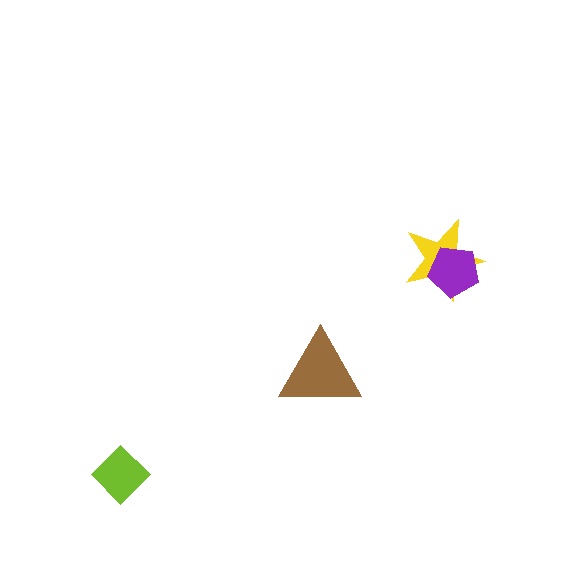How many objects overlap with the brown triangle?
0 objects overlap with the brown triangle.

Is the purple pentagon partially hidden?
No, no other shape covers it.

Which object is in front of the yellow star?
The purple pentagon is in front of the yellow star.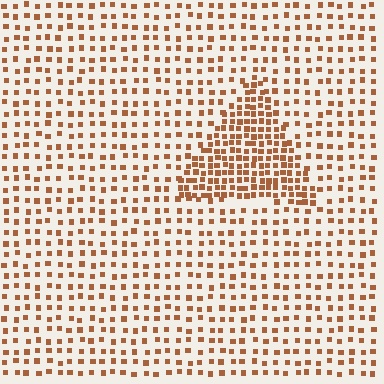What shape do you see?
I see a triangle.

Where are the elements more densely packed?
The elements are more densely packed inside the triangle boundary.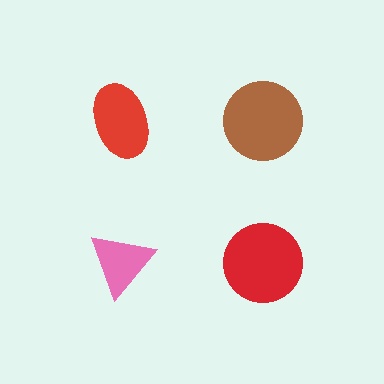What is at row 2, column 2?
A red circle.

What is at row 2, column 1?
A pink triangle.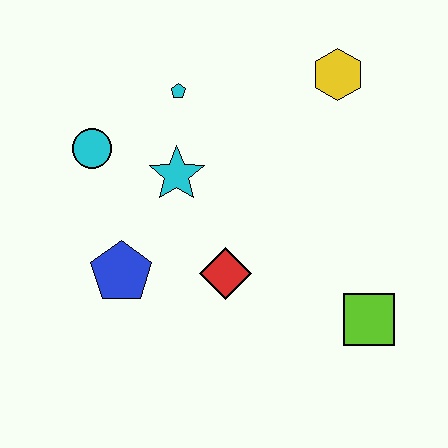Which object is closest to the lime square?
The red diamond is closest to the lime square.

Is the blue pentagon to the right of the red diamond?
No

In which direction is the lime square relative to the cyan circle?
The lime square is to the right of the cyan circle.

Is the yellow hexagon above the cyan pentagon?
Yes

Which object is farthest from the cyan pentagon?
The lime square is farthest from the cyan pentagon.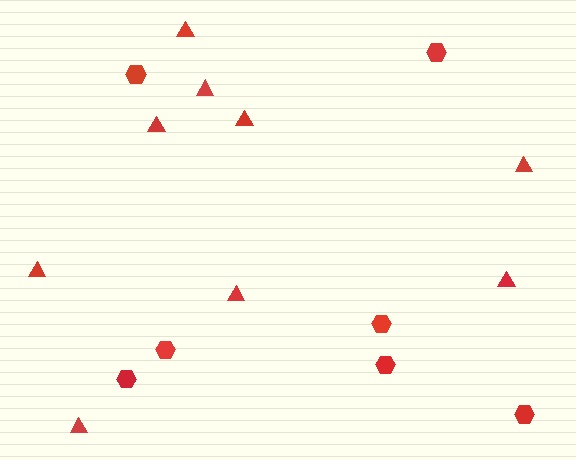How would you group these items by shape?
There are 2 groups: one group of triangles (9) and one group of hexagons (7).